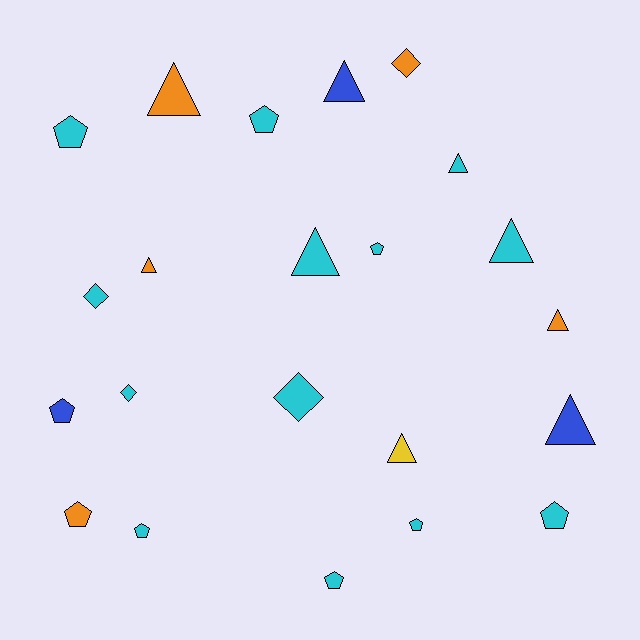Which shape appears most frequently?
Pentagon, with 9 objects.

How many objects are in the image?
There are 22 objects.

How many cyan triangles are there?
There are 3 cyan triangles.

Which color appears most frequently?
Cyan, with 13 objects.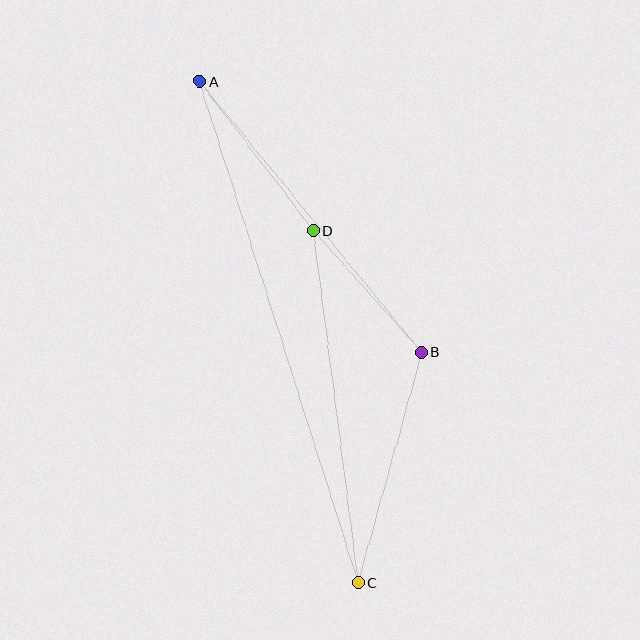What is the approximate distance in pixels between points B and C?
The distance between B and C is approximately 239 pixels.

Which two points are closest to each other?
Points B and D are closest to each other.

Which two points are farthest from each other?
Points A and C are farthest from each other.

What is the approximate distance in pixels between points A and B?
The distance between A and B is approximately 351 pixels.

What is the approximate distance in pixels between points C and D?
The distance between C and D is approximately 355 pixels.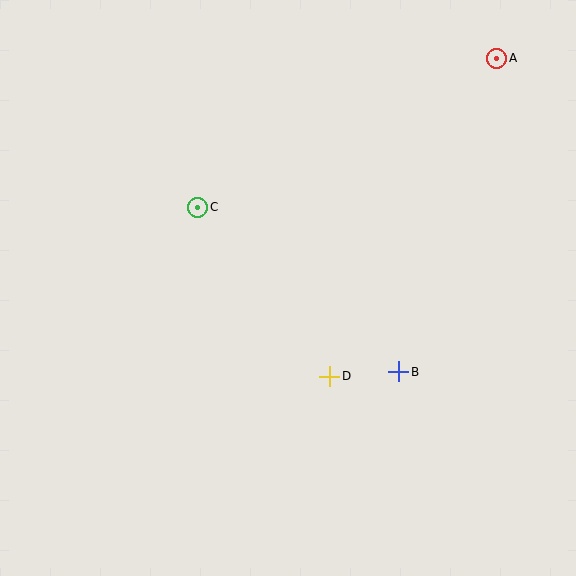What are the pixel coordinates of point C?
Point C is at (198, 207).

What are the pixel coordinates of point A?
Point A is at (497, 58).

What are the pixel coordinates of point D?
Point D is at (330, 376).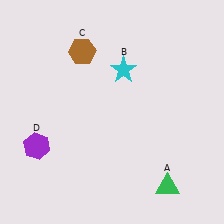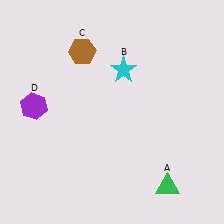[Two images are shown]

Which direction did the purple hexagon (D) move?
The purple hexagon (D) moved up.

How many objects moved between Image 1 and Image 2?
1 object moved between the two images.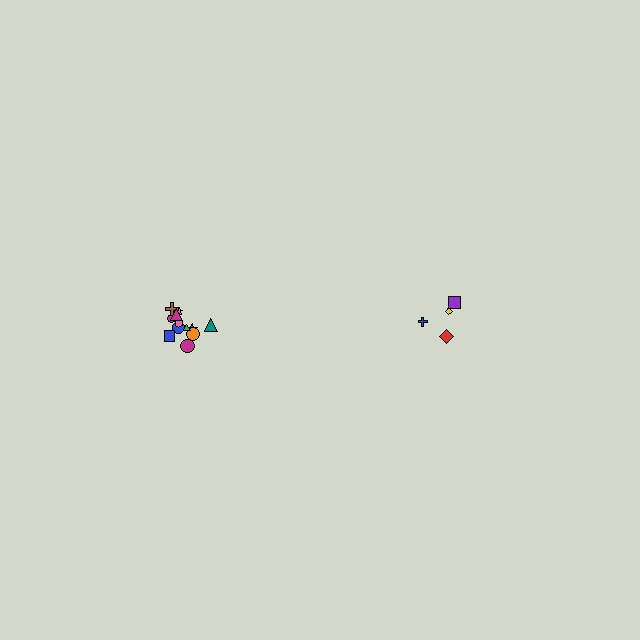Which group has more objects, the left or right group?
The left group.